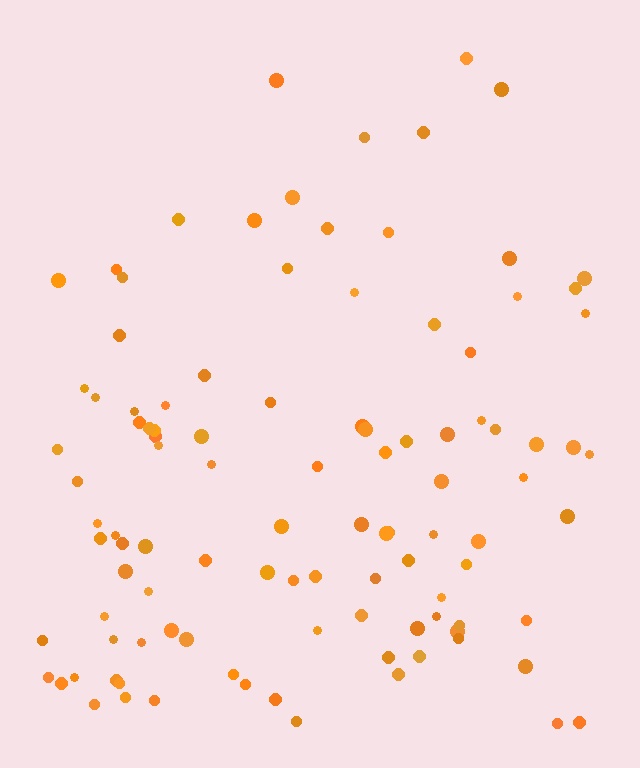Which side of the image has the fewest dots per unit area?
The top.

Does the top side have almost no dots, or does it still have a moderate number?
Still a moderate number, just noticeably fewer than the bottom.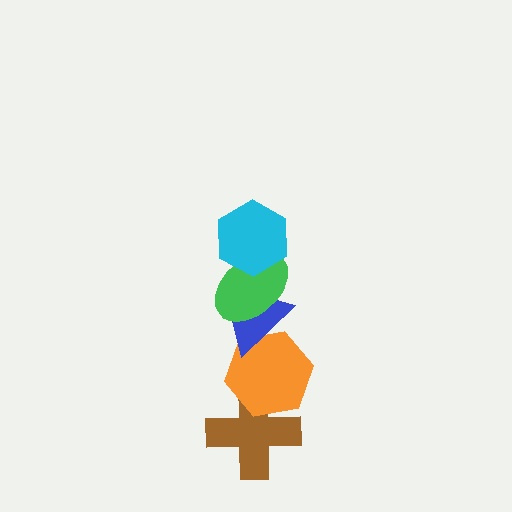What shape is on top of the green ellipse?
The cyan hexagon is on top of the green ellipse.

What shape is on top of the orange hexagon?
The blue triangle is on top of the orange hexagon.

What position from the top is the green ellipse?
The green ellipse is 2nd from the top.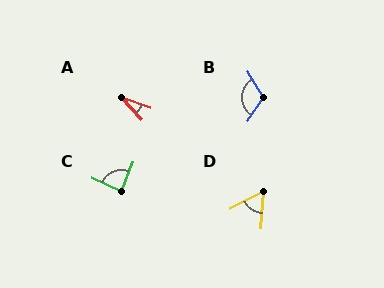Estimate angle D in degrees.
Approximately 60 degrees.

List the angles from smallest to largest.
A (27°), D (60°), C (87°), B (114°).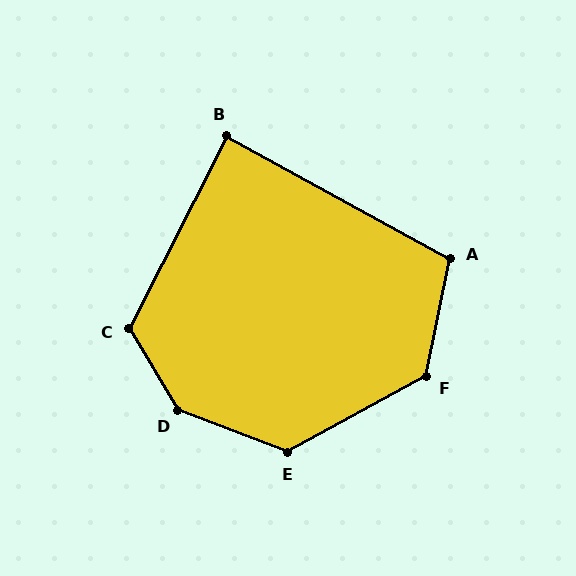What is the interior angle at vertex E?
Approximately 130 degrees (obtuse).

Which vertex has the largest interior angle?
D, at approximately 142 degrees.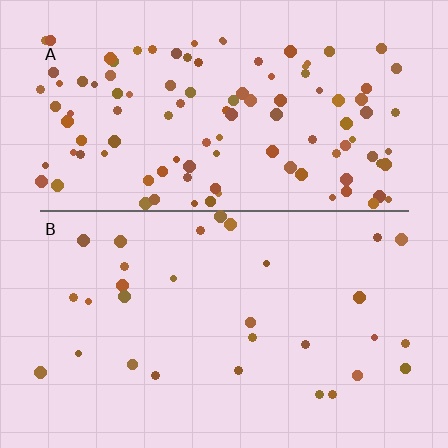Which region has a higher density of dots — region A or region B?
A (the top).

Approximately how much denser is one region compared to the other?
Approximately 3.6× — region A over region B.